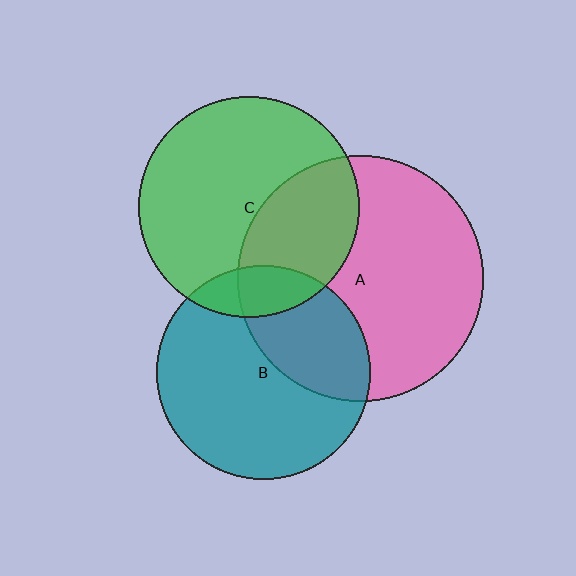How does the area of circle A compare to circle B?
Approximately 1.3 times.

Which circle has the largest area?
Circle A (pink).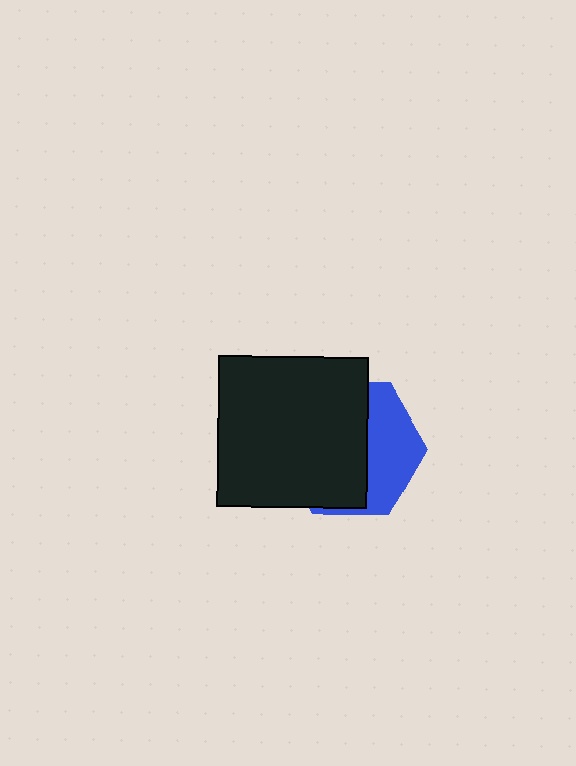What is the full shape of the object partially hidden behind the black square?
The partially hidden object is a blue hexagon.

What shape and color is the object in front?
The object in front is a black square.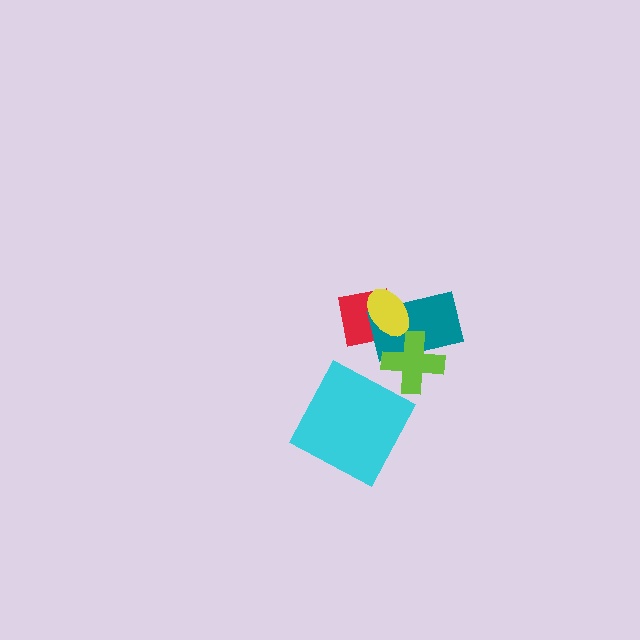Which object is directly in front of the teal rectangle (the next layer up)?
The lime cross is directly in front of the teal rectangle.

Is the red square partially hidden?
Yes, it is partially covered by another shape.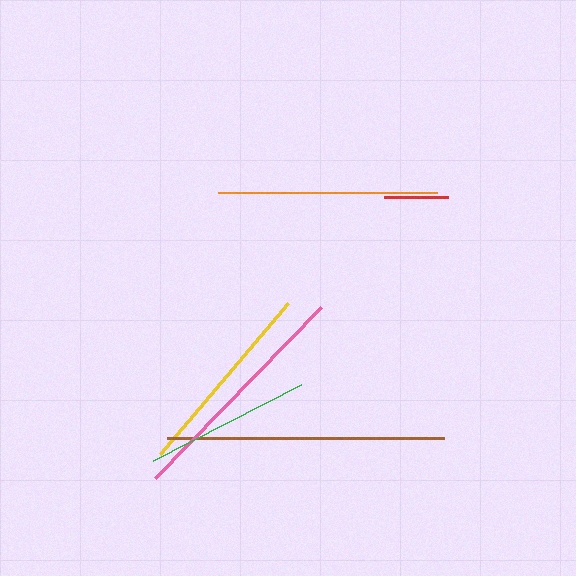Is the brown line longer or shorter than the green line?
The brown line is longer than the green line.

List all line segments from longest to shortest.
From longest to shortest: brown, pink, orange, yellow, green, red.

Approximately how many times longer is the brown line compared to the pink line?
The brown line is approximately 1.2 times the length of the pink line.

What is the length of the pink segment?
The pink segment is approximately 239 pixels long.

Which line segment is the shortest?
The red line is the shortest at approximately 64 pixels.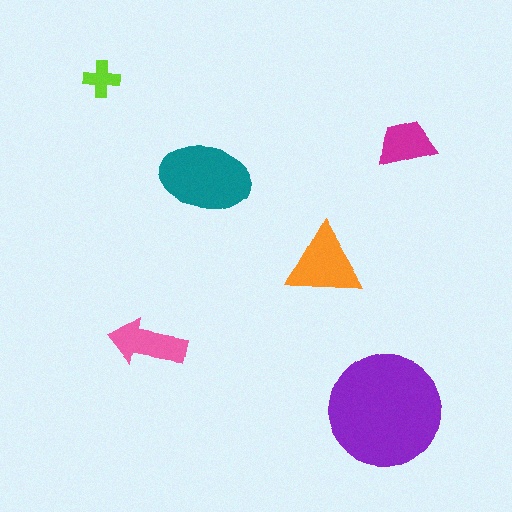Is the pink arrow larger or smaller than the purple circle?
Smaller.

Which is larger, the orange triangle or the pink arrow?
The orange triangle.